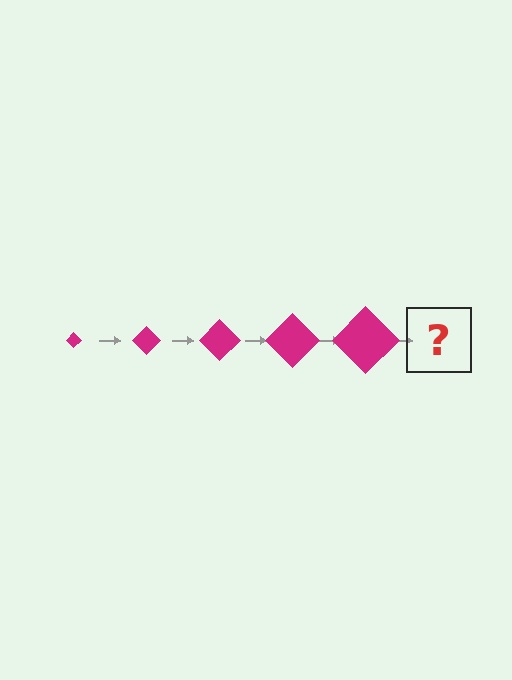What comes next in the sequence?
The next element should be a magenta diamond, larger than the previous one.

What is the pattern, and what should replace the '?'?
The pattern is that the diamond gets progressively larger each step. The '?' should be a magenta diamond, larger than the previous one.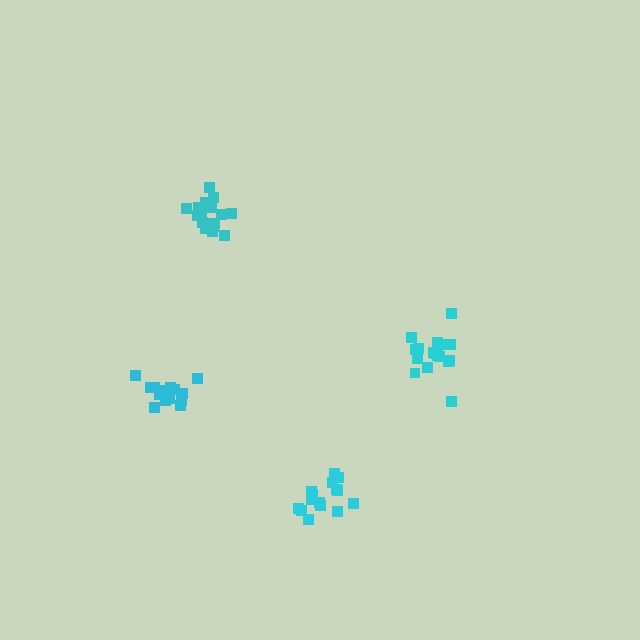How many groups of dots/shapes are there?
There are 4 groups.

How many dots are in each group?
Group 1: 17 dots, Group 2: 17 dots, Group 3: 15 dots, Group 4: 15 dots (64 total).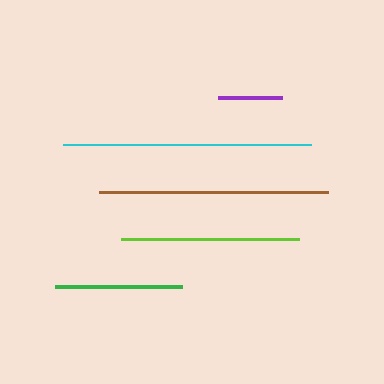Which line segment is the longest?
The cyan line is the longest at approximately 248 pixels.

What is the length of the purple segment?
The purple segment is approximately 63 pixels long.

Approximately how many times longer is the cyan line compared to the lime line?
The cyan line is approximately 1.4 times the length of the lime line.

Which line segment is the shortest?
The purple line is the shortest at approximately 63 pixels.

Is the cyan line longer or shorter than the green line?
The cyan line is longer than the green line.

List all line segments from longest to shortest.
From longest to shortest: cyan, brown, lime, green, purple.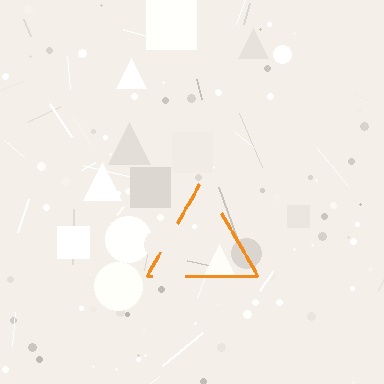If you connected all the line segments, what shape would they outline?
They would outline a triangle.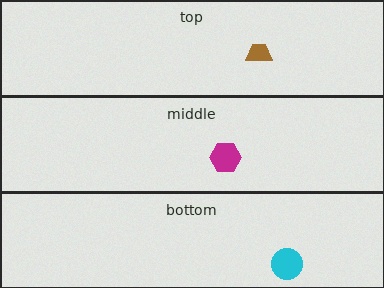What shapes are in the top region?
The brown trapezoid.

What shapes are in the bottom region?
The cyan circle.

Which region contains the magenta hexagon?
The middle region.